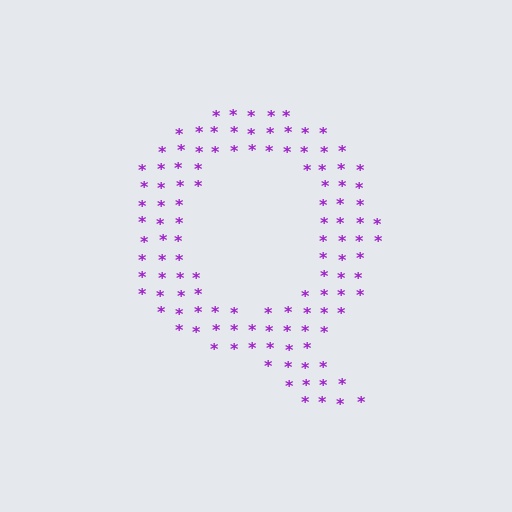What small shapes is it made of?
It is made of small asterisks.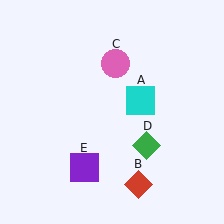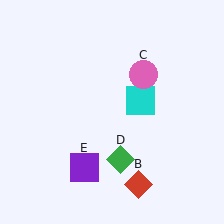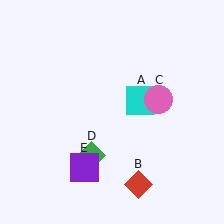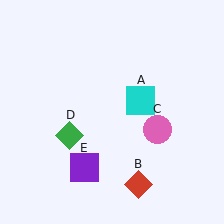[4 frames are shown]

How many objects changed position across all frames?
2 objects changed position: pink circle (object C), green diamond (object D).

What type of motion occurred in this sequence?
The pink circle (object C), green diamond (object D) rotated clockwise around the center of the scene.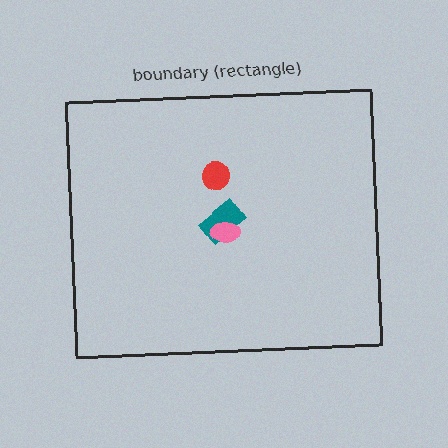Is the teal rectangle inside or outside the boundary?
Inside.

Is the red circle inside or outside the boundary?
Inside.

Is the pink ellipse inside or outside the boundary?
Inside.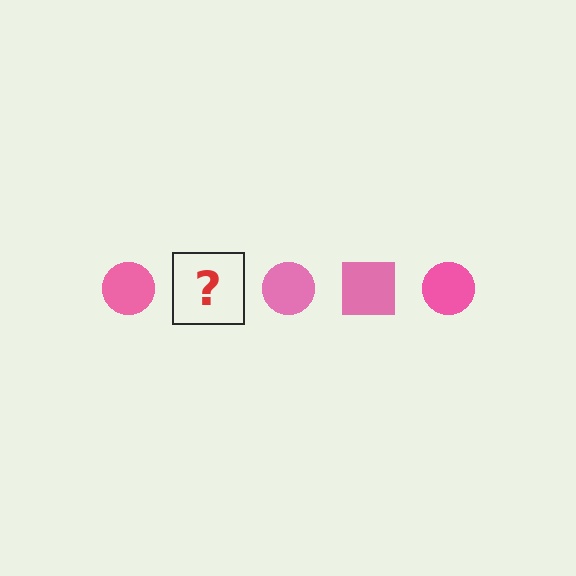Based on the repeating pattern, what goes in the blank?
The blank should be a pink square.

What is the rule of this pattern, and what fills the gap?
The rule is that the pattern cycles through circle, square shapes in pink. The gap should be filled with a pink square.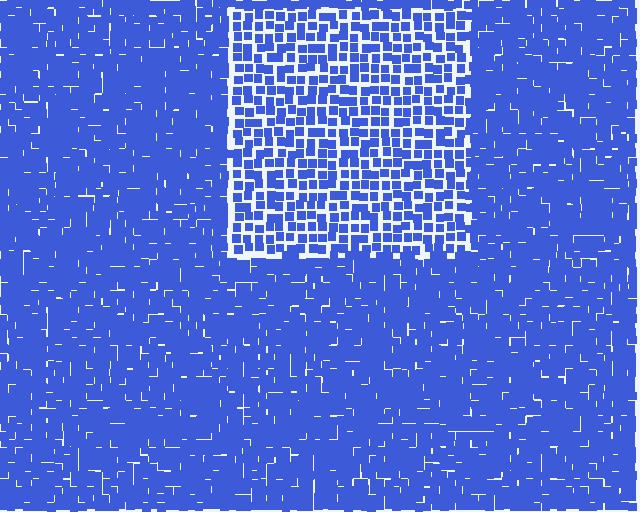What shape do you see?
I see a rectangle.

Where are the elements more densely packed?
The elements are more densely packed outside the rectangle boundary.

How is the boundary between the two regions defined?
The boundary is defined by a change in element density (approximately 1.8x ratio). All elements are the same color, size, and shape.